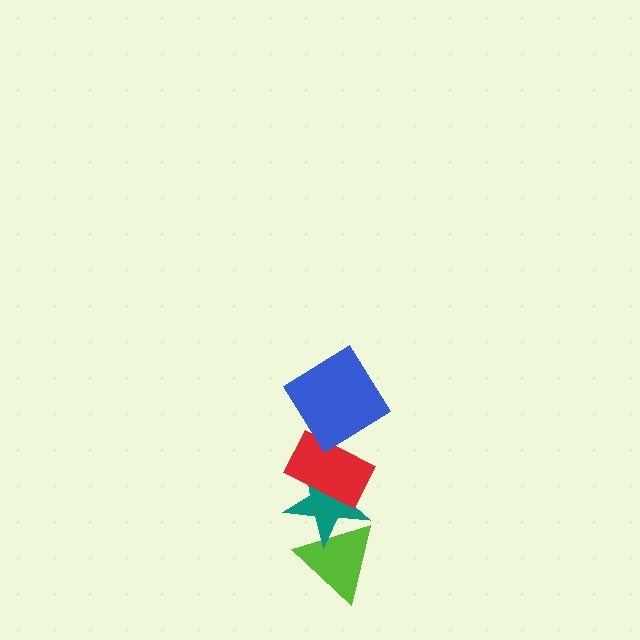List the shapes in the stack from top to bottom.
From top to bottom: the blue diamond, the red rectangle, the teal star, the lime triangle.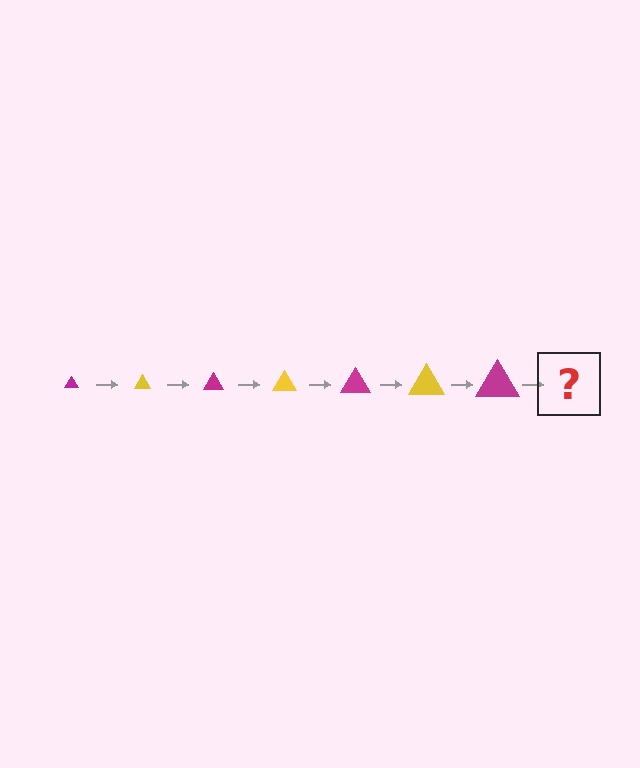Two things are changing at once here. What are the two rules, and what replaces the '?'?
The two rules are that the triangle grows larger each step and the color cycles through magenta and yellow. The '?' should be a yellow triangle, larger than the previous one.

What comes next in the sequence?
The next element should be a yellow triangle, larger than the previous one.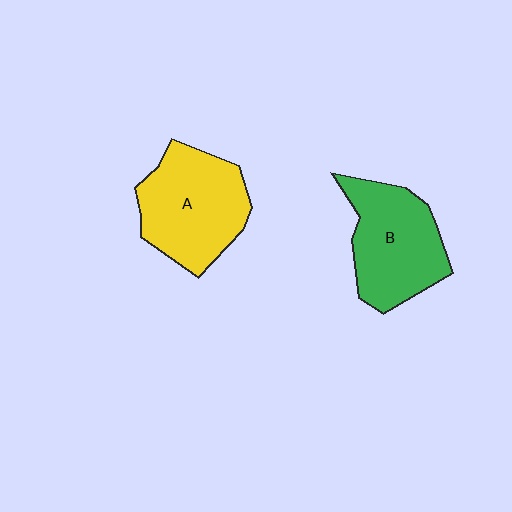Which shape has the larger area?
Shape A (yellow).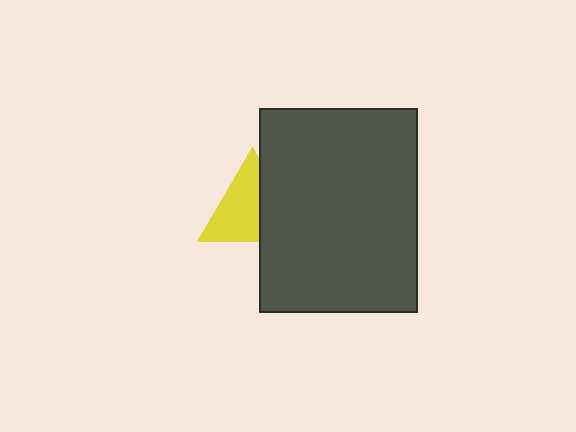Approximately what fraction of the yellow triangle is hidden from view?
Roughly 38% of the yellow triangle is hidden behind the dark gray rectangle.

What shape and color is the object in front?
The object in front is a dark gray rectangle.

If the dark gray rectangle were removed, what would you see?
You would see the complete yellow triangle.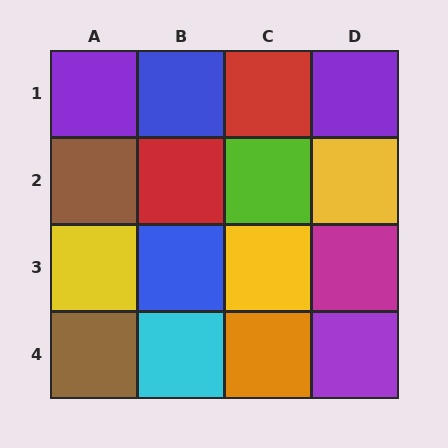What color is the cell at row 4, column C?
Orange.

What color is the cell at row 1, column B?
Blue.